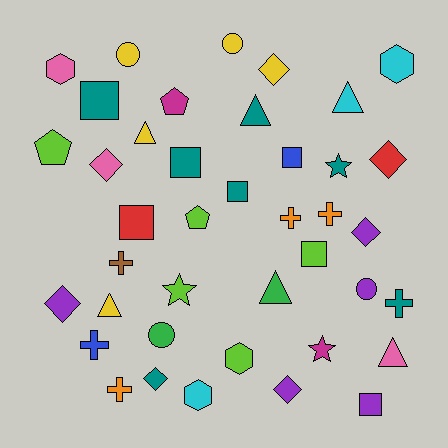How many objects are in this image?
There are 40 objects.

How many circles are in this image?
There are 4 circles.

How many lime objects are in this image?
There are 5 lime objects.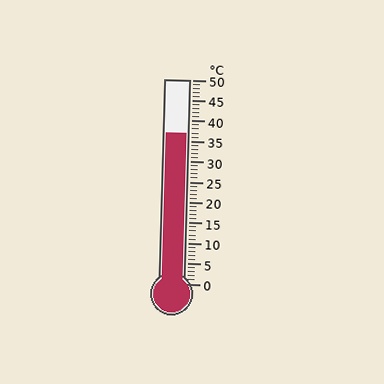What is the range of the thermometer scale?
The thermometer scale ranges from 0°C to 50°C.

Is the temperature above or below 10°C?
The temperature is above 10°C.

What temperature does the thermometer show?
The thermometer shows approximately 37°C.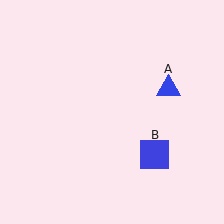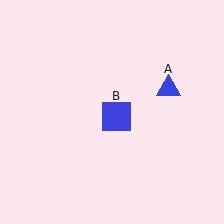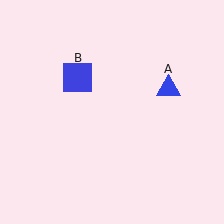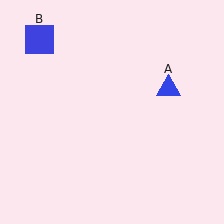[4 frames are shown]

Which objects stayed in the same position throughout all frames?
Blue triangle (object A) remained stationary.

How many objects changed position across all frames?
1 object changed position: blue square (object B).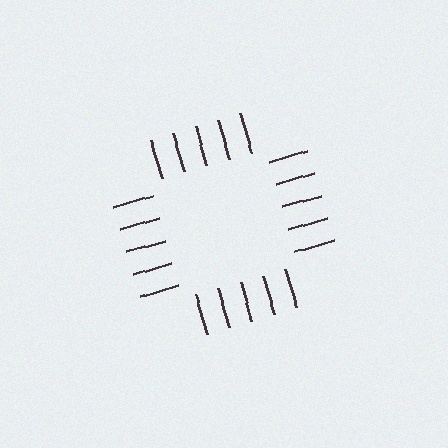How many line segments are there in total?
20 — 5 along each of the 4 edges.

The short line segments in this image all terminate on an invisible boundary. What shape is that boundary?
An illusory square — the line segments terminate on its edges but no continuous stroke is drawn.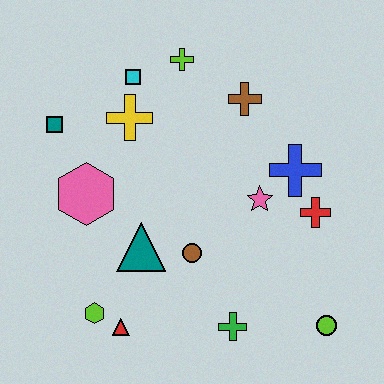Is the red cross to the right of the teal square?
Yes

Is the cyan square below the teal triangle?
No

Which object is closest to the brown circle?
The teal triangle is closest to the brown circle.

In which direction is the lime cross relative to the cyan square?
The lime cross is to the right of the cyan square.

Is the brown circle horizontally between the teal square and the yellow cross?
No